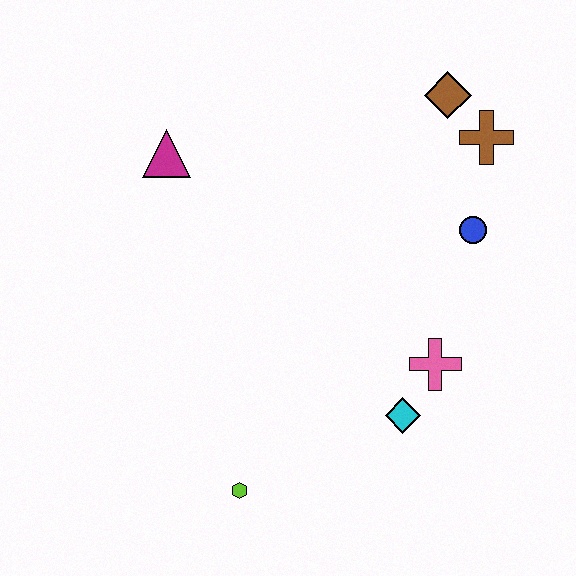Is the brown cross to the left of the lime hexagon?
No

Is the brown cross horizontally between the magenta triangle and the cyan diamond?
No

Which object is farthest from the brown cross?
The lime hexagon is farthest from the brown cross.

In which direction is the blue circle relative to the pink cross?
The blue circle is above the pink cross.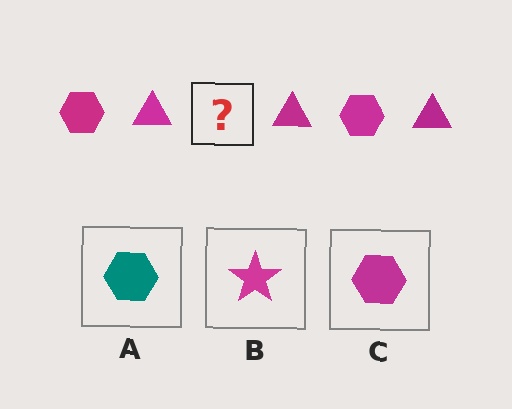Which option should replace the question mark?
Option C.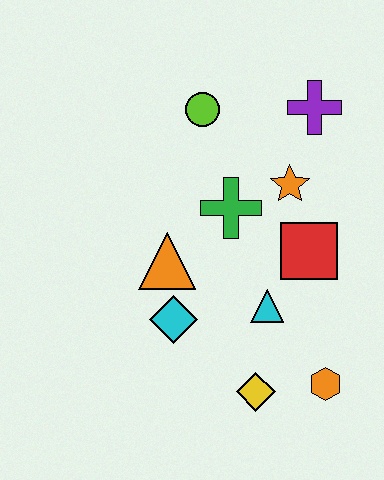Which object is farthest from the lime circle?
The orange hexagon is farthest from the lime circle.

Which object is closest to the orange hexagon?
The yellow diamond is closest to the orange hexagon.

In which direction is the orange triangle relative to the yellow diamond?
The orange triangle is above the yellow diamond.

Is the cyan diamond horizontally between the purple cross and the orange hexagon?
No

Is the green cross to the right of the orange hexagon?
No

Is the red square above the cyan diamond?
Yes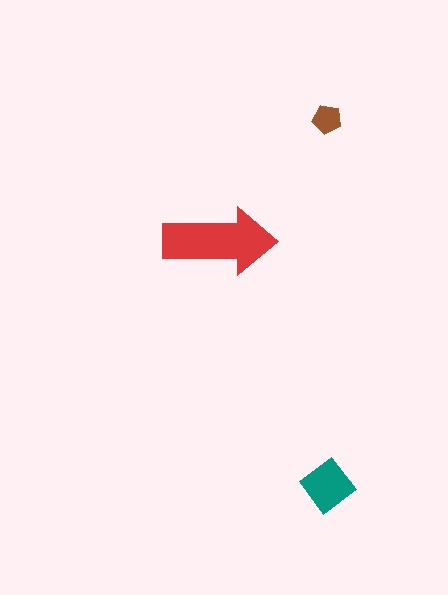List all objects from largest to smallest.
The red arrow, the teal diamond, the brown pentagon.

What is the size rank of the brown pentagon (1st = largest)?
3rd.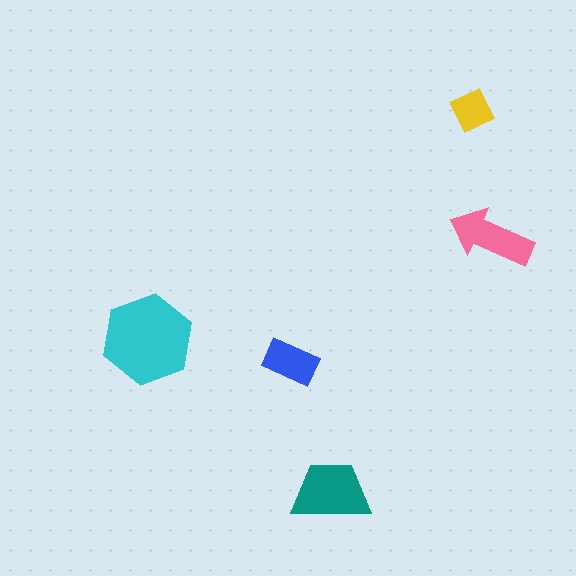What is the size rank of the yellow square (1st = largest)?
5th.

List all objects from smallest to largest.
The yellow square, the blue rectangle, the pink arrow, the teal trapezoid, the cyan hexagon.